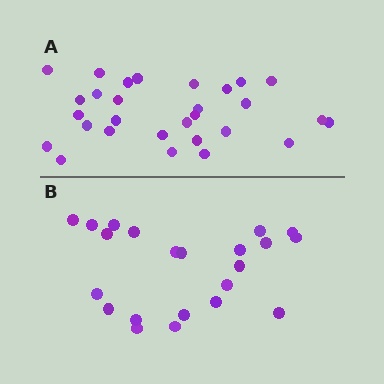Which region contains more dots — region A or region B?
Region A (the top region) has more dots.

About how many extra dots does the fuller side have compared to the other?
Region A has roughly 8 or so more dots than region B.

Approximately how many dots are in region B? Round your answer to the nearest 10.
About 20 dots. (The exact count is 22, which rounds to 20.)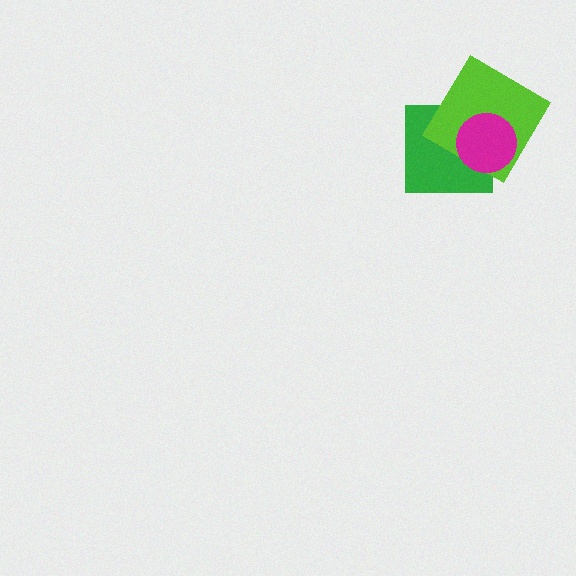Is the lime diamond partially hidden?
Yes, it is partially covered by another shape.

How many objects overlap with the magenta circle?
2 objects overlap with the magenta circle.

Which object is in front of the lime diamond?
The magenta circle is in front of the lime diamond.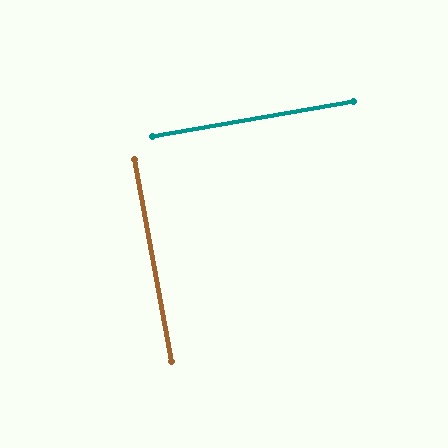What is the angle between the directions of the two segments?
Approximately 90 degrees.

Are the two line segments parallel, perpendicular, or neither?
Perpendicular — they meet at approximately 90°.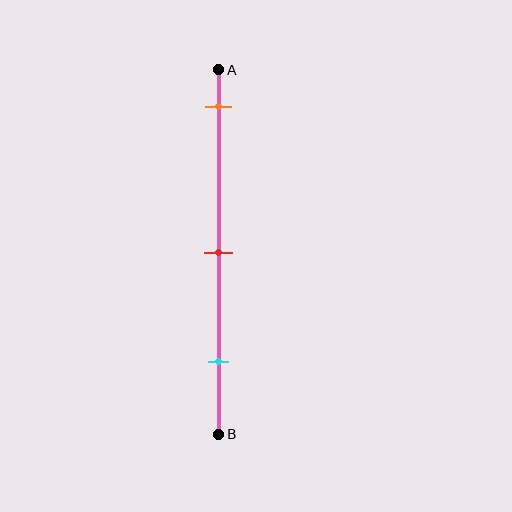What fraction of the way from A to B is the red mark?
The red mark is approximately 50% (0.5) of the way from A to B.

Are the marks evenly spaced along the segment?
Yes, the marks are approximately evenly spaced.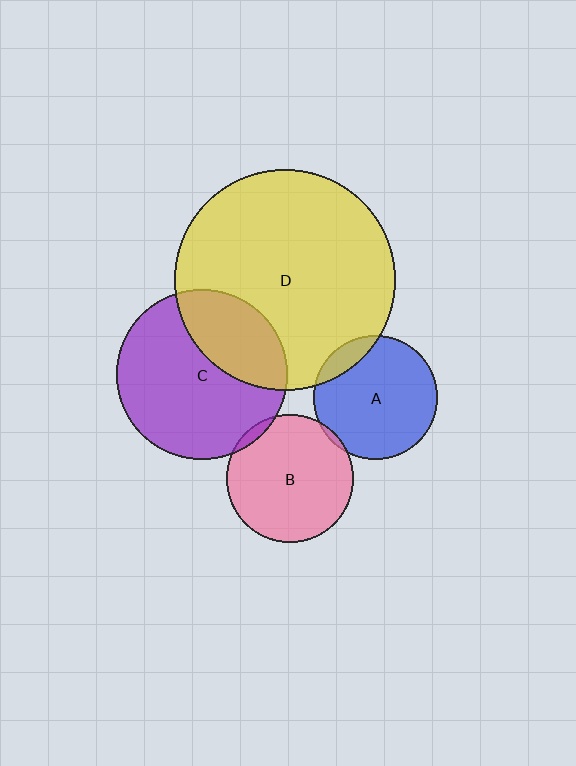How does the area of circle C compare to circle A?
Approximately 1.9 times.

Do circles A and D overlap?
Yes.